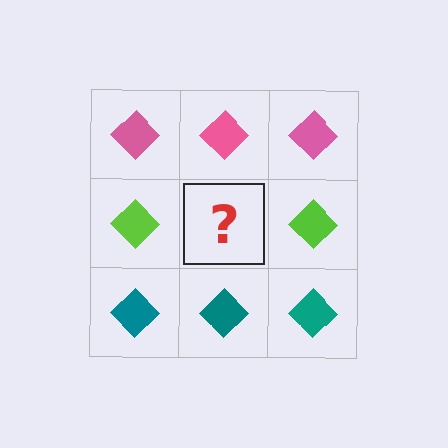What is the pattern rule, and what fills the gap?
The rule is that each row has a consistent color. The gap should be filled with a lime diamond.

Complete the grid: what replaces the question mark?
The question mark should be replaced with a lime diamond.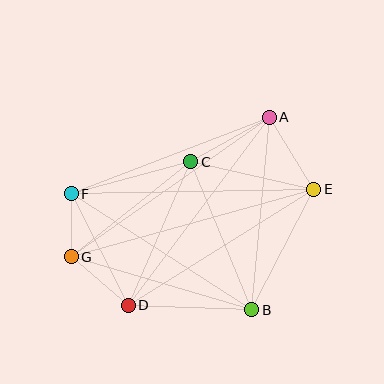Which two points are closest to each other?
Points F and G are closest to each other.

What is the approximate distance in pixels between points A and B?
The distance between A and B is approximately 193 pixels.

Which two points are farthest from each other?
Points E and G are farthest from each other.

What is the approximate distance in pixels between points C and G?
The distance between C and G is approximately 153 pixels.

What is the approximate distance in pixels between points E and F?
The distance between E and F is approximately 242 pixels.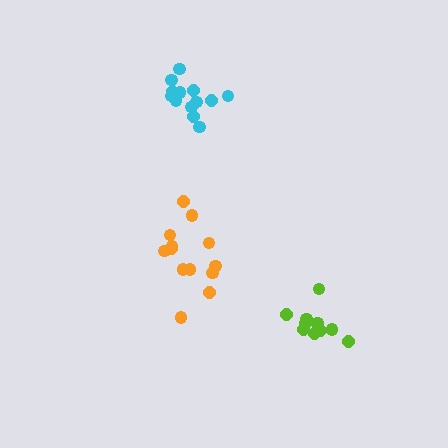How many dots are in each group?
Group 1: 13 dots, Group 2: 13 dots, Group 3: 10 dots (36 total).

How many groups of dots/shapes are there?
There are 3 groups.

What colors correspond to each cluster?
The clusters are colored: cyan, orange, lime.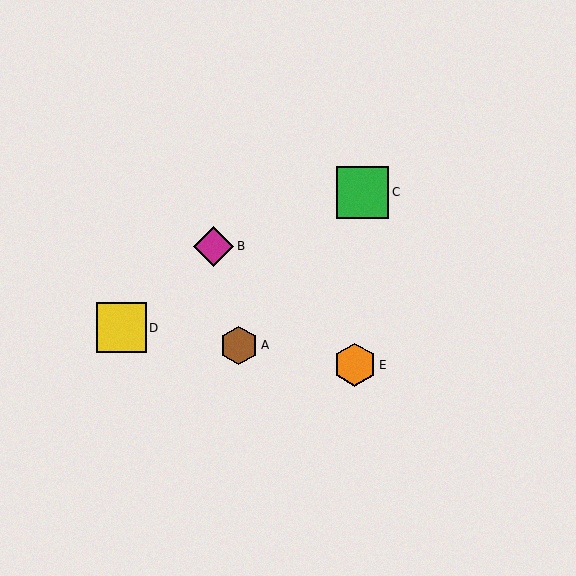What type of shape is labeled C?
Shape C is a green square.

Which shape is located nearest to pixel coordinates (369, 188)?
The green square (labeled C) at (363, 192) is nearest to that location.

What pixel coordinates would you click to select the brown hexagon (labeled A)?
Click at (239, 345) to select the brown hexagon A.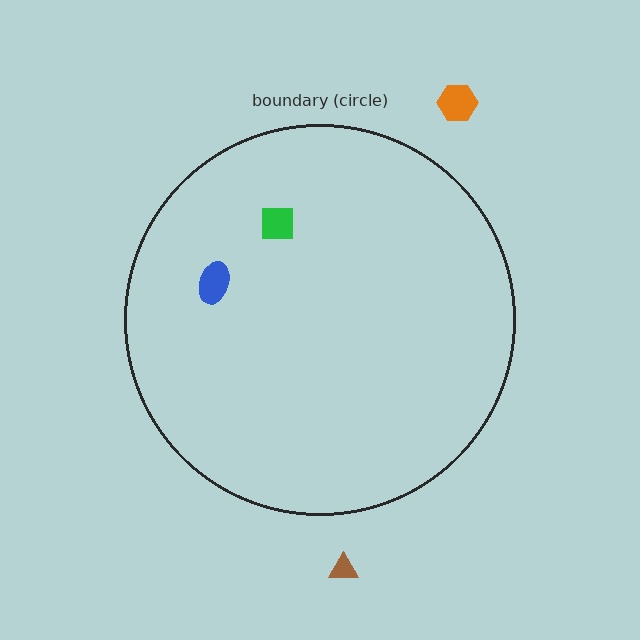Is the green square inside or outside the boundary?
Inside.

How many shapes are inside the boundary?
2 inside, 2 outside.